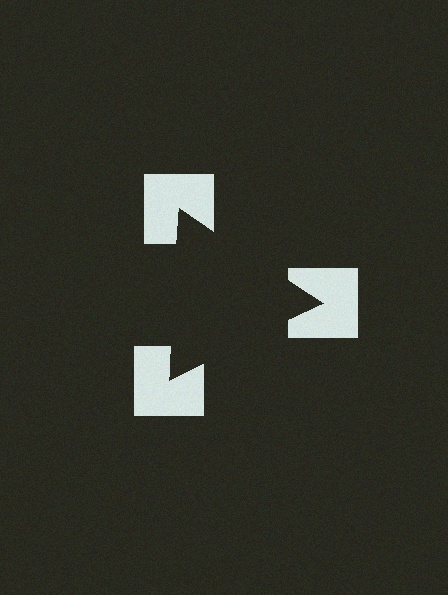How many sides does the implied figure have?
3 sides.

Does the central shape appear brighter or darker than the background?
It typically appears slightly darker than the background, even though no actual brightness change is drawn.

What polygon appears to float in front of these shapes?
An illusory triangle — its edges are inferred from the aligned wedge cuts in the notched squares, not physically drawn.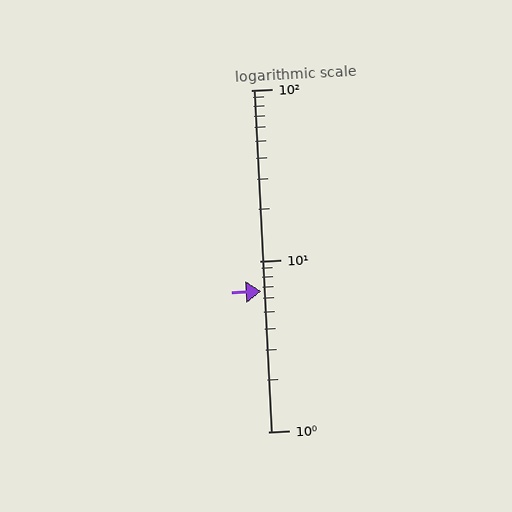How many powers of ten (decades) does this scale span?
The scale spans 2 decades, from 1 to 100.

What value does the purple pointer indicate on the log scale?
The pointer indicates approximately 6.6.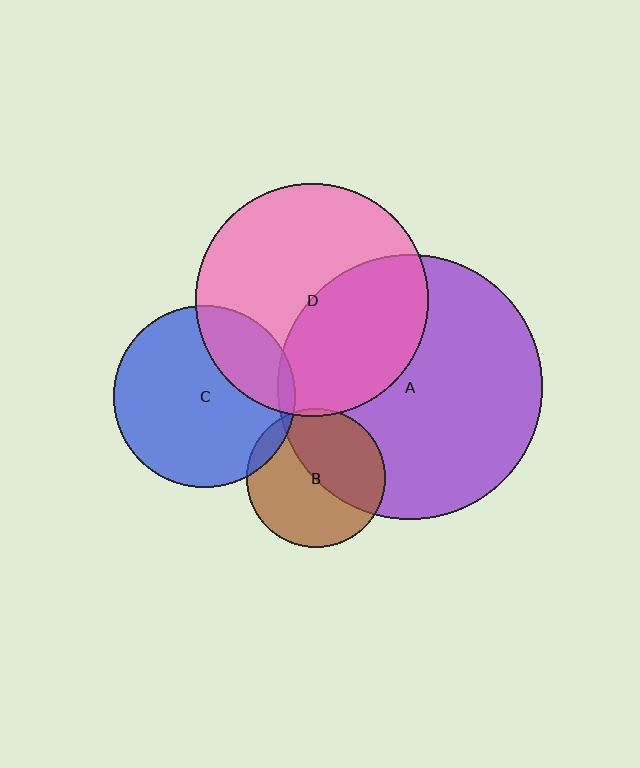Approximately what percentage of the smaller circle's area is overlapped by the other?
Approximately 10%.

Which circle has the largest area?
Circle A (purple).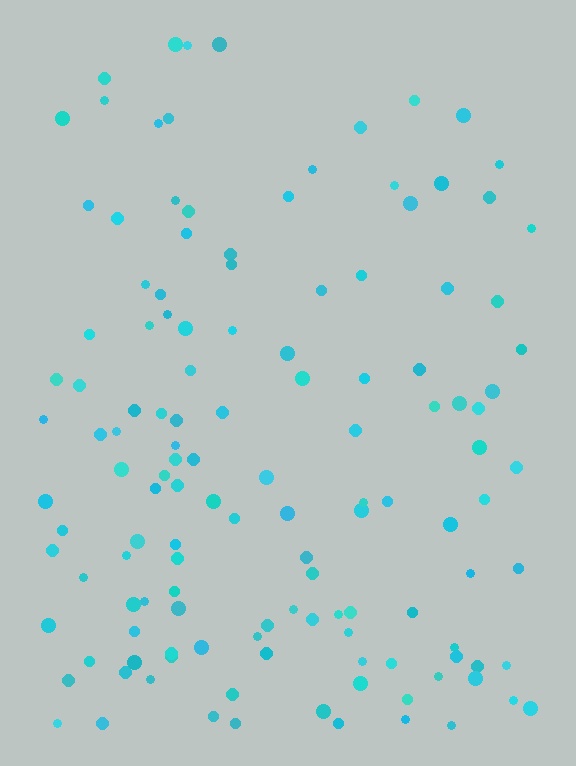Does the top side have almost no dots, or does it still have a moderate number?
Still a moderate number, just noticeably fewer than the bottom.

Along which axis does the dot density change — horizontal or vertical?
Vertical.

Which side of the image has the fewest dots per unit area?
The top.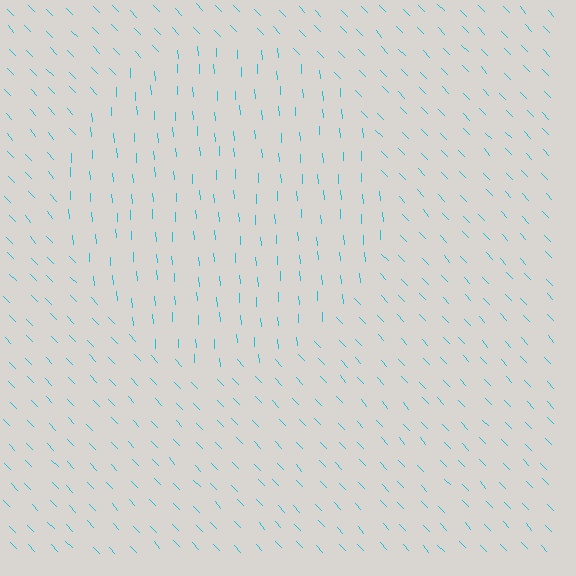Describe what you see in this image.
The image is filled with small cyan line segments. A circle region in the image has lines oriented differently from the surrounding lines, creating a visible texture boundary.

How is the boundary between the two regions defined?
The boundary is defined purely by a change in line orientation (approximately 39 degrees difference). All lines are the same color and thickness.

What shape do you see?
I see a circle.